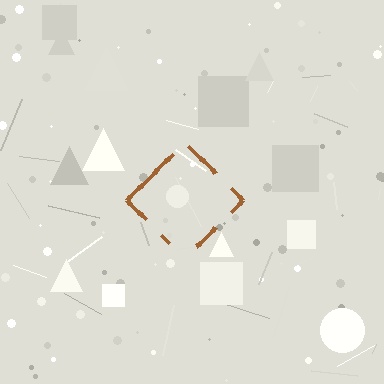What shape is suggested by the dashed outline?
The dashed outline suggests a diamond.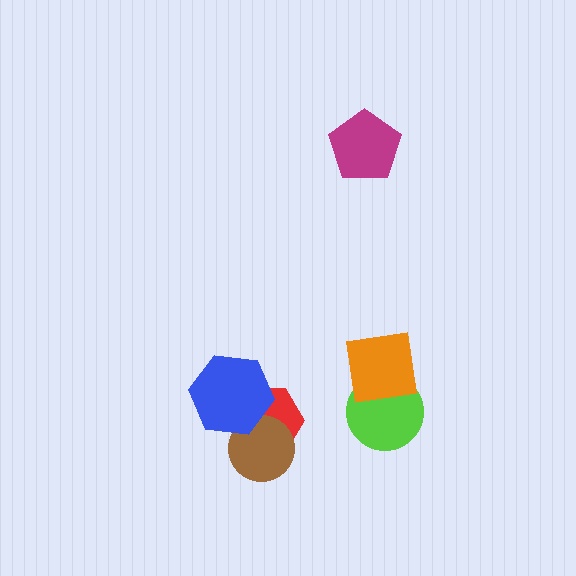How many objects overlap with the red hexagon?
2 objects overlap with the red hexagon.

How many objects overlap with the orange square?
1 object overlaps with the orange square.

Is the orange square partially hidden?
No, no other shape covers it.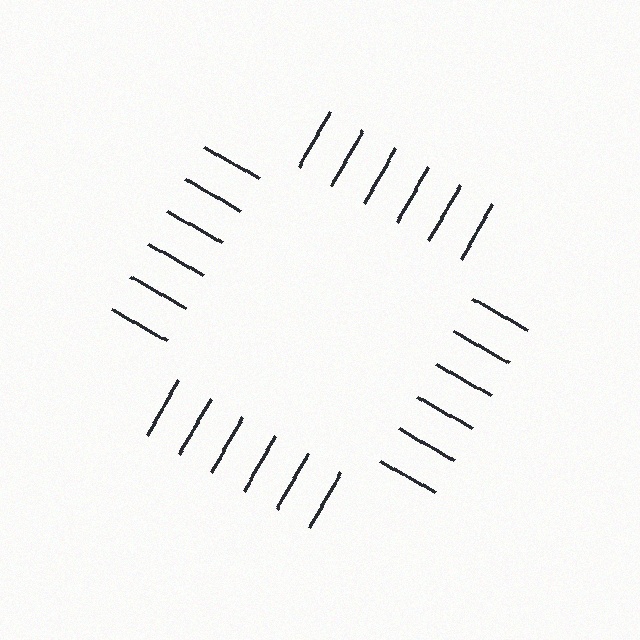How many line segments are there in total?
24 — 6 along each of the 4 edges.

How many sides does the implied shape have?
4 sides — the line-ends trace a square.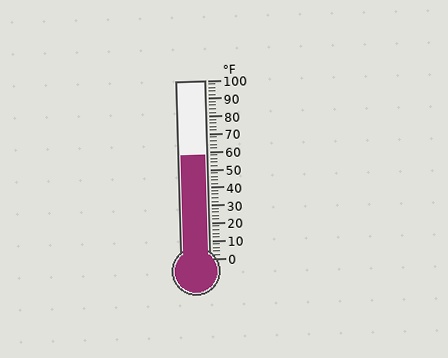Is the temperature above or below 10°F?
The temperature is above 10°F.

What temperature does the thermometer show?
The thermometer shows approximately 58°F.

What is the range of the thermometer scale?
The thermometer scale ranges from 0°F to 100°F.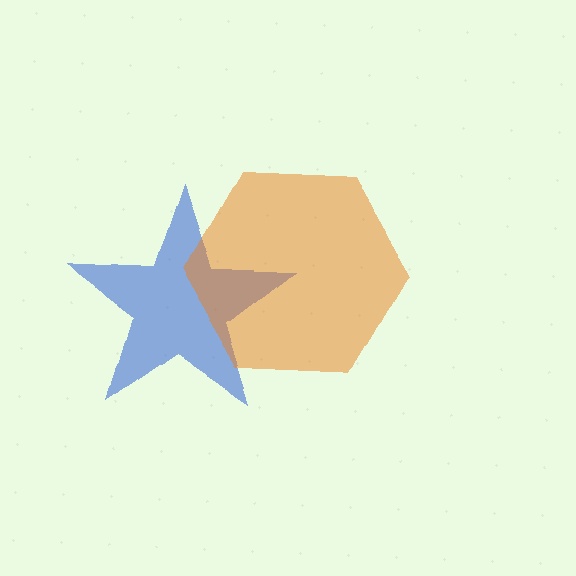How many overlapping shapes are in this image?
There are 2 overlapping shapes in the image.